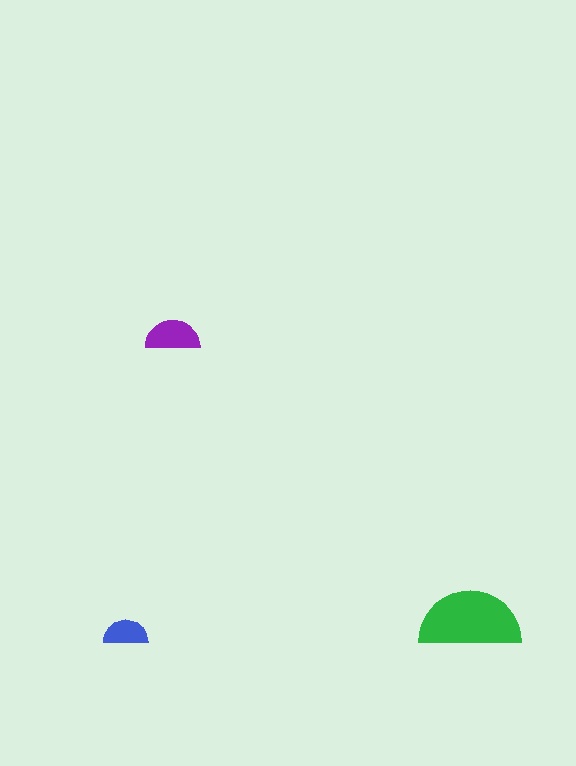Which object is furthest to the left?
The blue semicircle is leftmost.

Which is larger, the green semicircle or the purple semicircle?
The green one.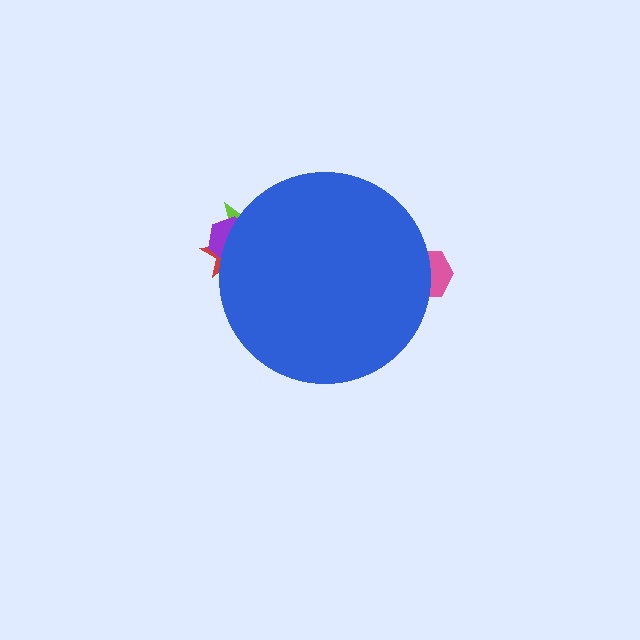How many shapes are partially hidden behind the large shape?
4 shapes are partially hidden.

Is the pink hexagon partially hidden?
Yes, the pink hexagon is partially hidden behind the blue circle.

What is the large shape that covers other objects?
A blue circle.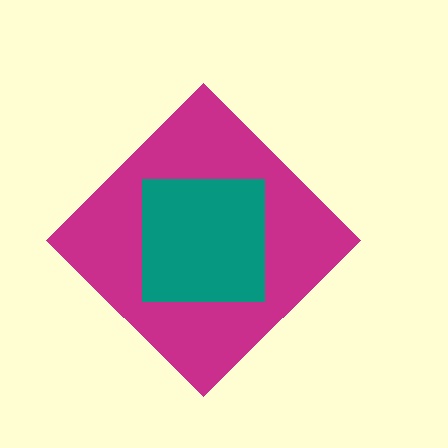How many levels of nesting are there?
2.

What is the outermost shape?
The magenta diamond.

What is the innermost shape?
The teal square.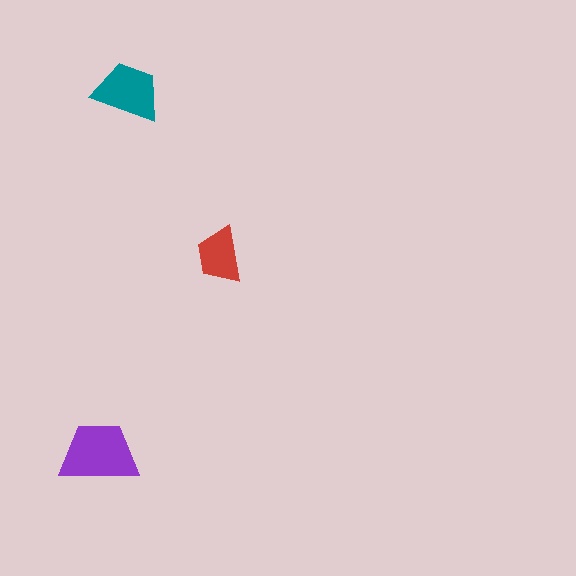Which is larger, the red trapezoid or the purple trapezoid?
The purple one.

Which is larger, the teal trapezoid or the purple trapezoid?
The purple one.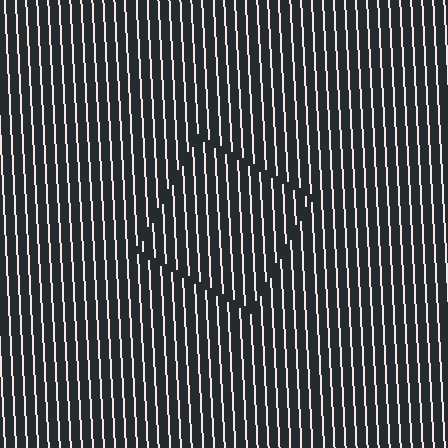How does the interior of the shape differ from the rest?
The interior of the shape contains the same grating, shifted by half a period — the contour is defined by the phase discontinuity where line-ends from the inner and outer gratings abut.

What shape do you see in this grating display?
An illusory square. The interior of the shape contains the same grating, shifted by half a period — the contour is defined by the phase discontinuity where line-ends from the inner and outer gratings abut.